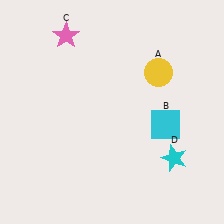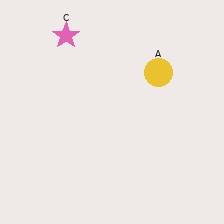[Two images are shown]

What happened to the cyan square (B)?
The cyan square (B) was removed in Image 2. It was in the bottom-right area of Image 1.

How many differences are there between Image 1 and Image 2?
There are 2 differences between the two images.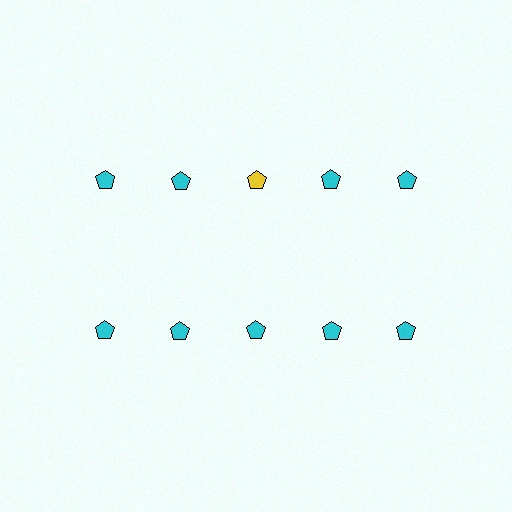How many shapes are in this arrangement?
There are 10 shapes arranged in a grid pattern.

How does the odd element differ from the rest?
It has a different color: yellow instead of cyan.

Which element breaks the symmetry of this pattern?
The yellow pentagon in the top row, center column breaks the symmetry. All other shapes are cyan pentagons.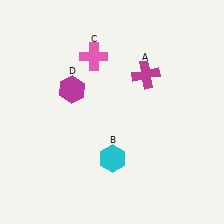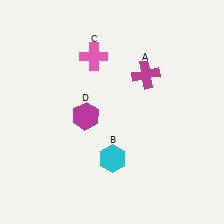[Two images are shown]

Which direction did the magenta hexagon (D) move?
The magenta hexagon (D) moved down.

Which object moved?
The magenta hexagon (D) moved down.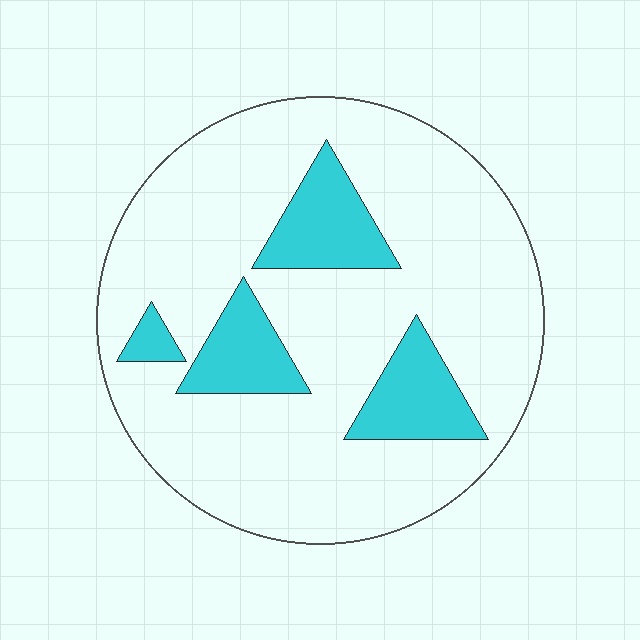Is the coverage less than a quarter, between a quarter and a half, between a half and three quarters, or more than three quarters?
Less than a quarter.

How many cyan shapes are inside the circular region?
4.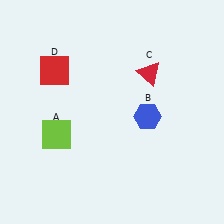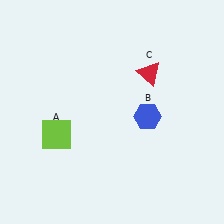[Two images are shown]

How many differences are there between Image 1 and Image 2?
There is 1 difference between the two images.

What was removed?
The red square (D) was removed in Image 2.